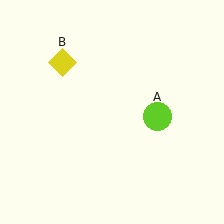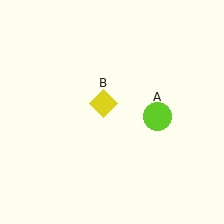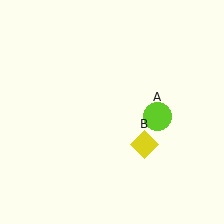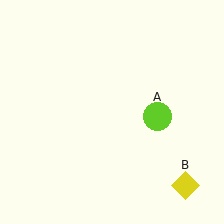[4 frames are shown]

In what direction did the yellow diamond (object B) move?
The yellow diamond (object B) moved down and to the right.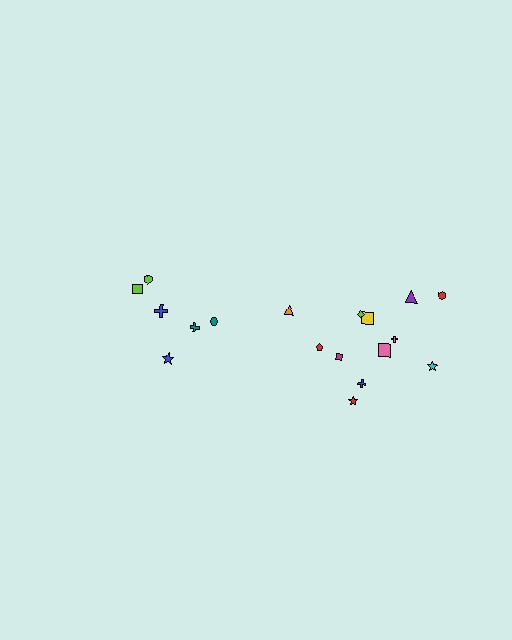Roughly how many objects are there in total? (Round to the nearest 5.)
Roughly 20 objects in total.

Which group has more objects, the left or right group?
The right group.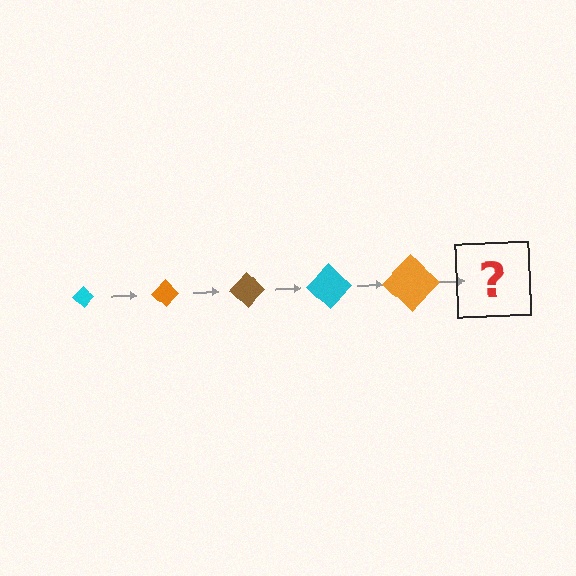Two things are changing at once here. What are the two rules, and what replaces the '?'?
The two rules are that the diamond grows larger each step and the color cycles through cyan, orange, and brown. The '?' should be a brown diamond, larger than the previous one.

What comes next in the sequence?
The next element should be a brown diamond, larger than the previous one.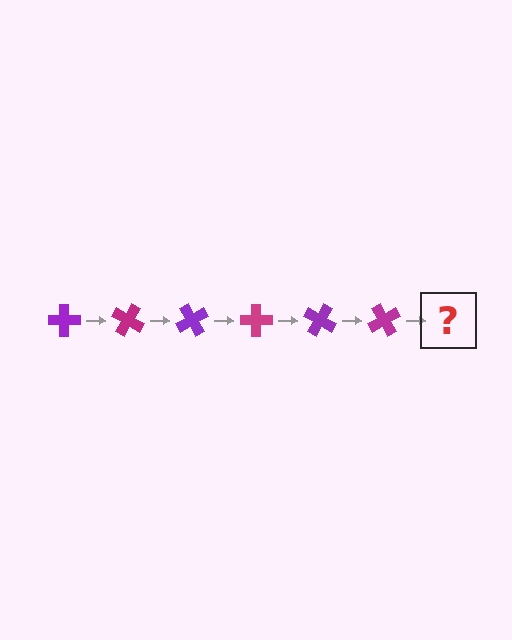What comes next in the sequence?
The next element should be a purple cross, rotated 180 degrees from the start.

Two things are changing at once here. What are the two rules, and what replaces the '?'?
The two rules are that it rotates 30 degrees each step and the color cycles through purple and magenta. The '?' should be a purple cross, rotated 180 degrees from the start.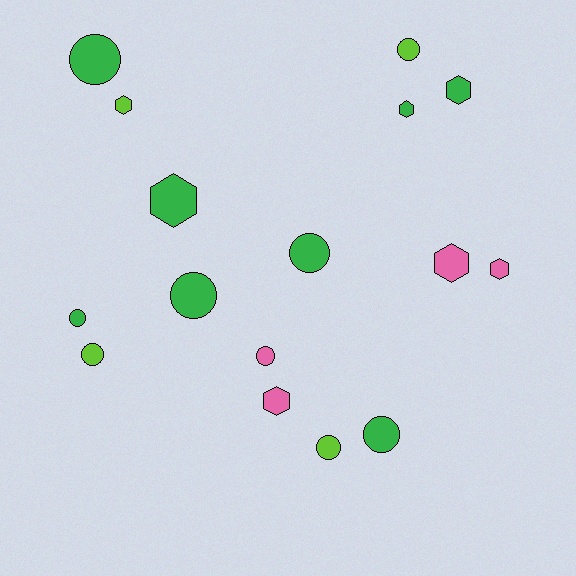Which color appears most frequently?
Green, with 8 objects.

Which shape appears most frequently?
Circle, with 9 objects.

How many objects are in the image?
There are 16 objects.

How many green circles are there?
There are 5 green circles.